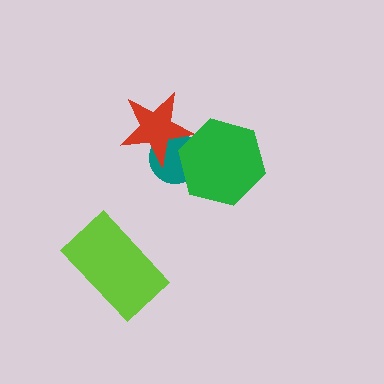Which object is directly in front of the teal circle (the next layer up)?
The red star is directly in front of the teal circle.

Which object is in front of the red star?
The green hexagon is in front of the red star.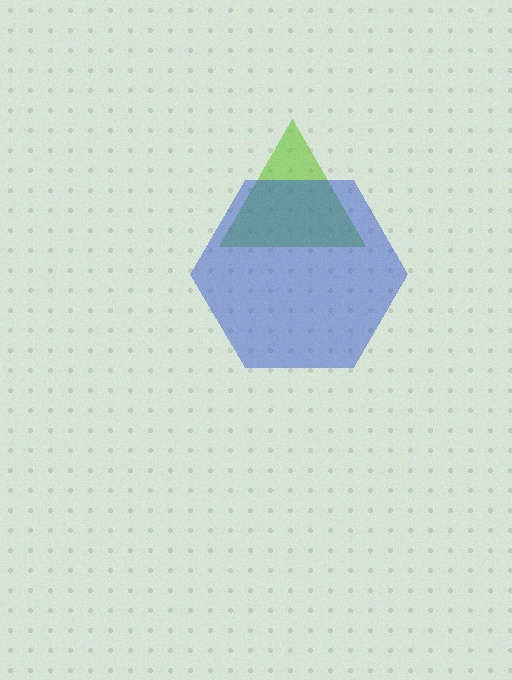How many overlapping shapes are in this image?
There are 2 overlapping shapes in the image.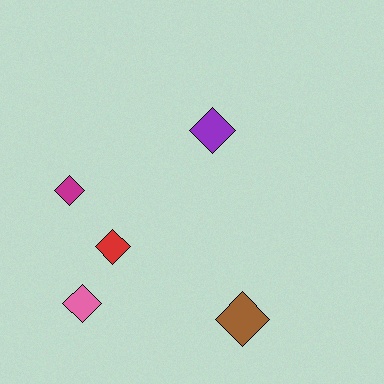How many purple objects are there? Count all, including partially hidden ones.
There is 1 purple object.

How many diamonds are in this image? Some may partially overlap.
There are 5 diamonds.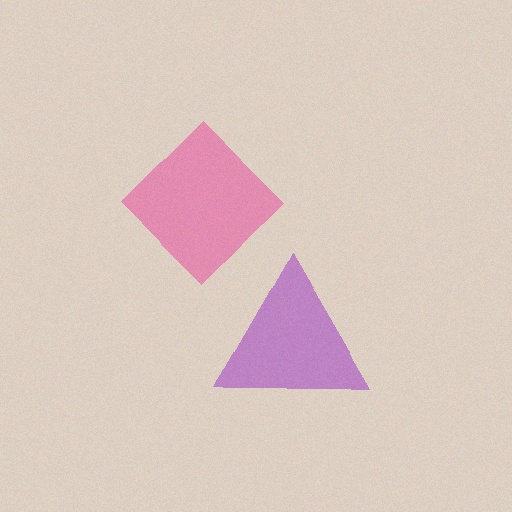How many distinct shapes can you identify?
There are 2 distinct shapes: a pink diamond, a purple triangle.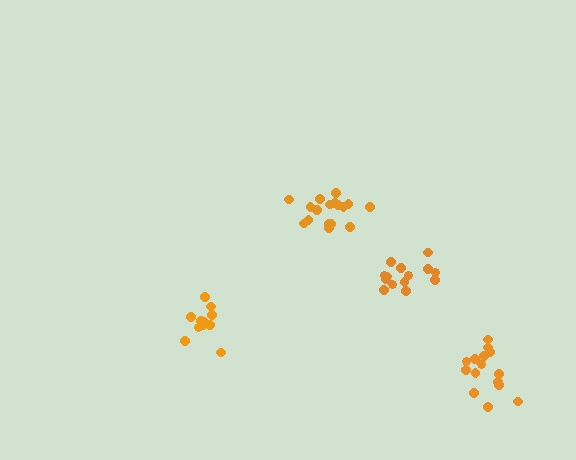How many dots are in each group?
Group 1: 17 dots, Group 2: 11 dots, Group 3: 15 dots, Group 4: 14 dots (57 total).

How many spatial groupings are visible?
There are 4 spatial groupings.